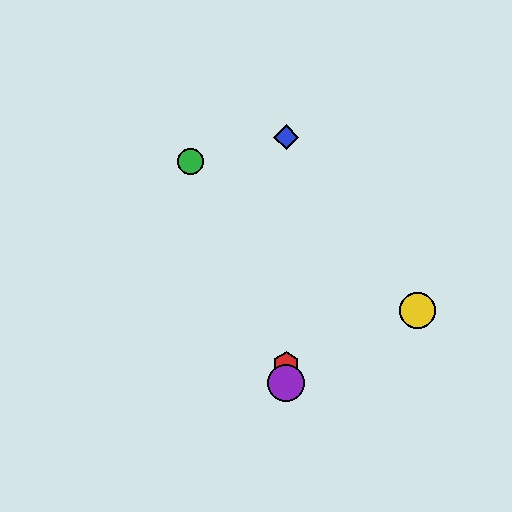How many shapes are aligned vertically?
3 shapes (the red hexagon, the blue diamond, the purple circle) are aligned vertically.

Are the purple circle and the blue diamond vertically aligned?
Yes, both are at x≈286.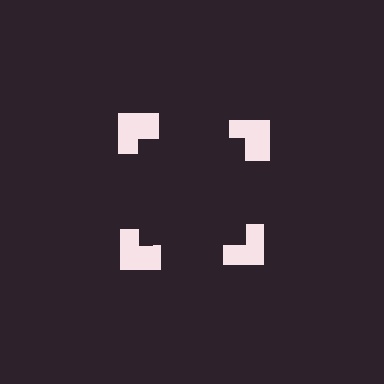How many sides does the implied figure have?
4 sides.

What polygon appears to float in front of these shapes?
An illusory square — its edges are inferred from the aligned wedge cuts in the notched squares, not physically drawn.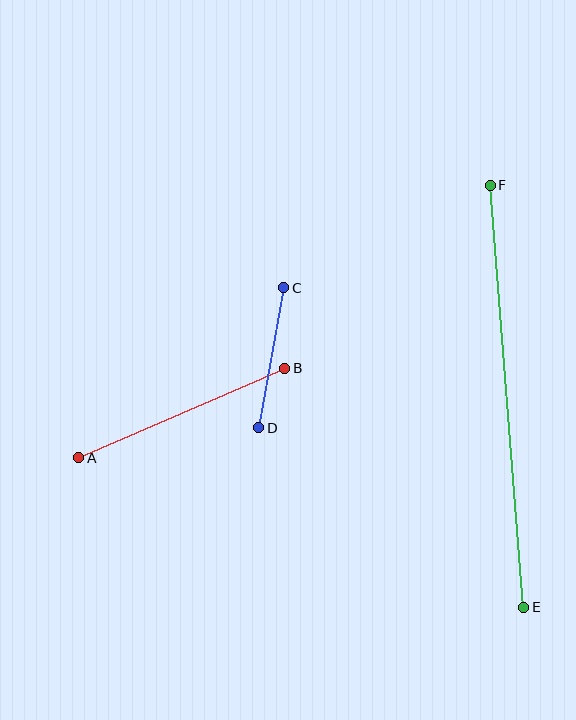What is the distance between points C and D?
The distance is approximately 142 pixels.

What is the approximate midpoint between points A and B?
The midpoint is at approximately (182, 413) pixels.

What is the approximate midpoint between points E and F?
The midpoint is at approximately (507, 396) pixels.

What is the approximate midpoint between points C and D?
The midpoint is at approximately (271, 358) pixels.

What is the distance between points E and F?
The distance is approximately 423 pixels.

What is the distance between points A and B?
The distance is approximately 225 pixels.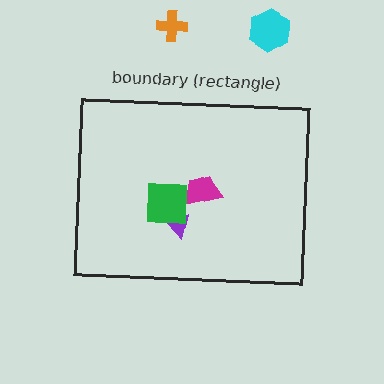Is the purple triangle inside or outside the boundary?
Inside.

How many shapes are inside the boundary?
3 inside, 2 outside.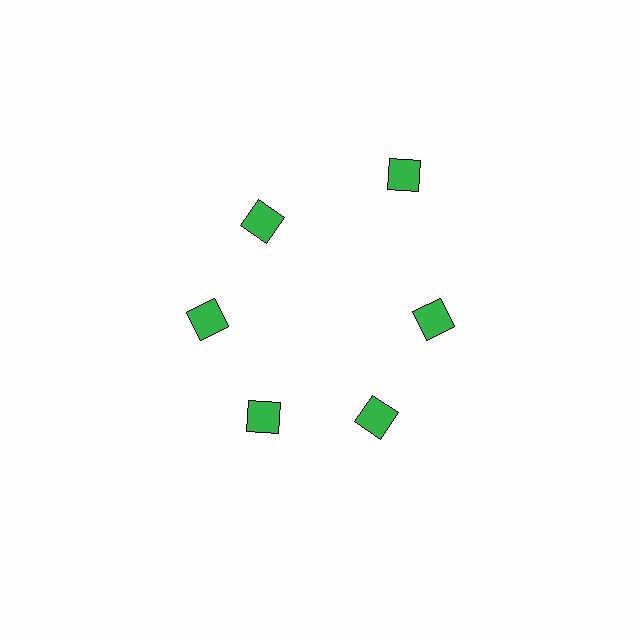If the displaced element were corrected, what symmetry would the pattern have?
It would have 6-fold rotational symmetry — the pattern would map onto itself every 60 degrees.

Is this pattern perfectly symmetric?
No. The 6 green diamonds are arranged in a ring, but one element near the 1 o'clock position is pushed outward from the center, breaking the 6-fold rotational symmetry.